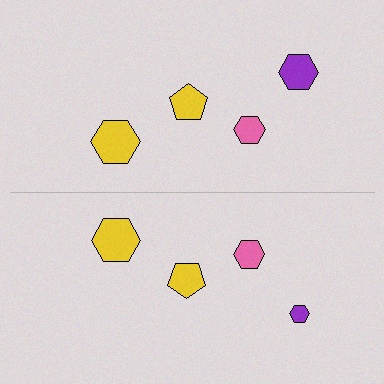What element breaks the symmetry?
The purple hexagon on the bottom side has a different size than its mirror counterpart.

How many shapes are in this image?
There are 8 shapes in this image.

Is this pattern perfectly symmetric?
No, the pattern is not perfectly symmetric. The purple hexagon on the bottom side has a different size than its mirror counterpart.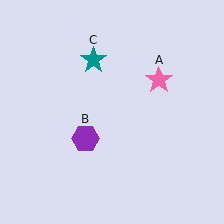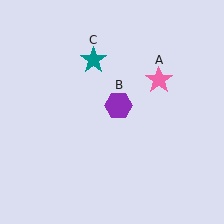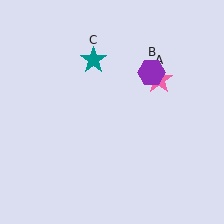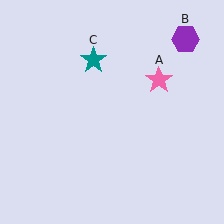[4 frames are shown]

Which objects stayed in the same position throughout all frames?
Pink star (object A) and teal star (object C) remained stationary.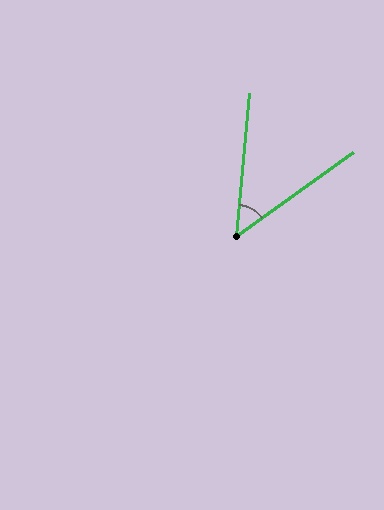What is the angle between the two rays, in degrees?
Approximately 49 degrees.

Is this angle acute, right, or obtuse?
It is acute.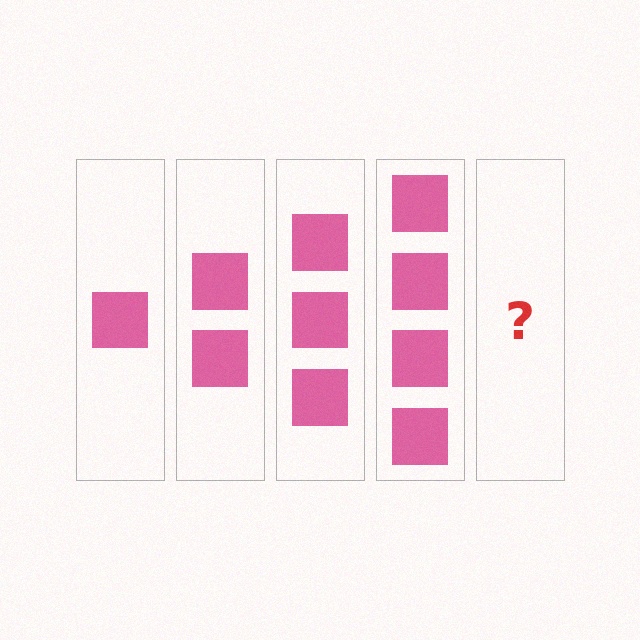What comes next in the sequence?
The next element should be 5 squares.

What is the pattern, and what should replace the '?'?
The pattern is that each step adds one more square. The '?' should be 5 squares.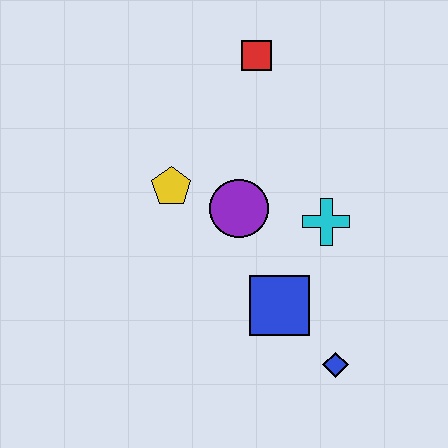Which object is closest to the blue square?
The blue diamond is closest to the blue square.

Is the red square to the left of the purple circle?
No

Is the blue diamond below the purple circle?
Yes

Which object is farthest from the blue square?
The red square is farthest from the blue square.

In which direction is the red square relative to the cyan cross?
The red square is above the cyan cross.